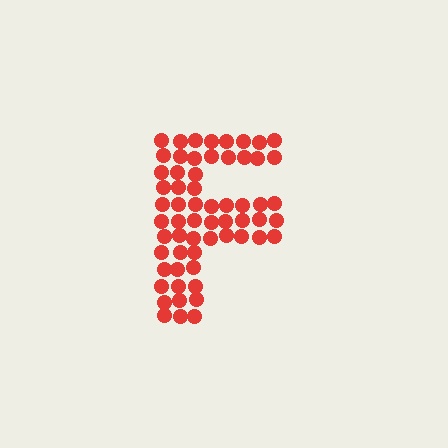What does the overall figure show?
The overall figure shows the letter F.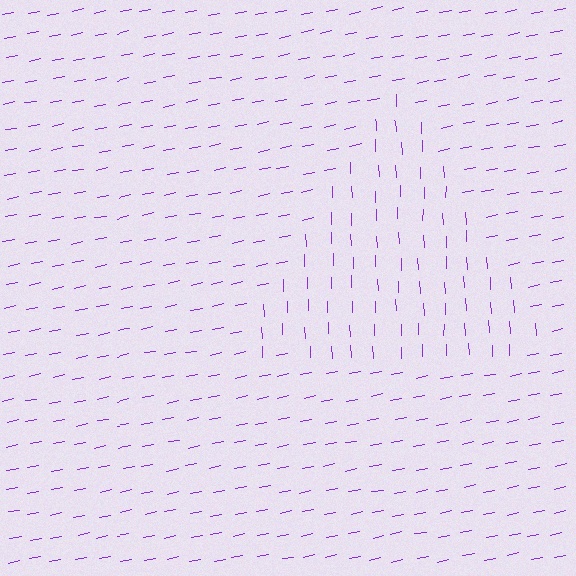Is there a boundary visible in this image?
Yes, there is a texture boundary formed by a change in line orientation.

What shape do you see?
I see a triangle.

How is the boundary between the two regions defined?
The boundary is defined purely by a change in line orientation (approximately 80 degrees difference). All lines are the same color and thickness.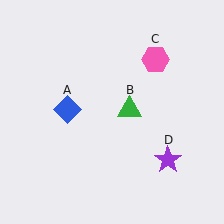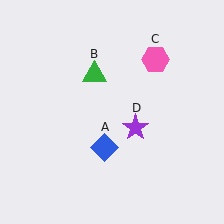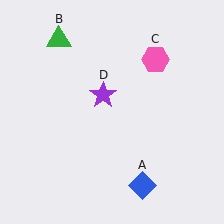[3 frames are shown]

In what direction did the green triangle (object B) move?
The green triangle (object B) moved up and to the left.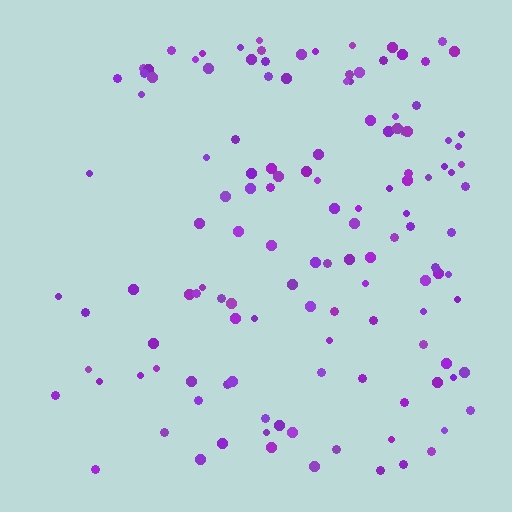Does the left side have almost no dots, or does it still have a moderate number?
Still a moderate number, just noticeably fewer than the right.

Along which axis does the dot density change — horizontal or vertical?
Horizontal.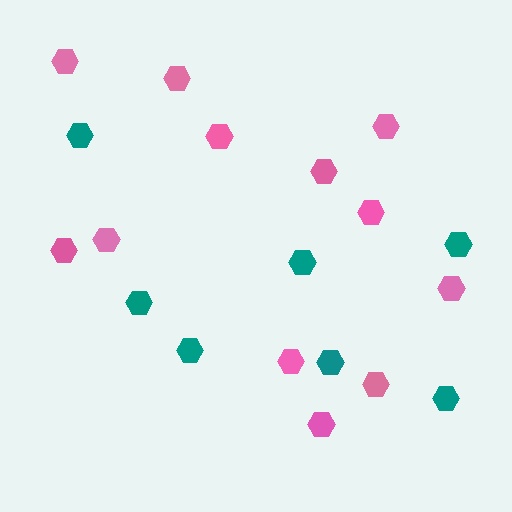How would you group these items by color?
There are 2 groups: one group of pink hexagons (12) and one group of teal hexagons (7).